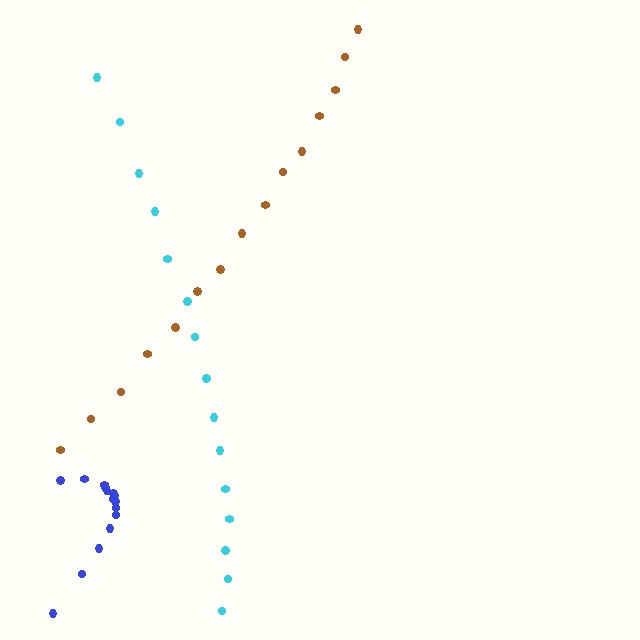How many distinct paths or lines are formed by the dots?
There are 3 distinct paths.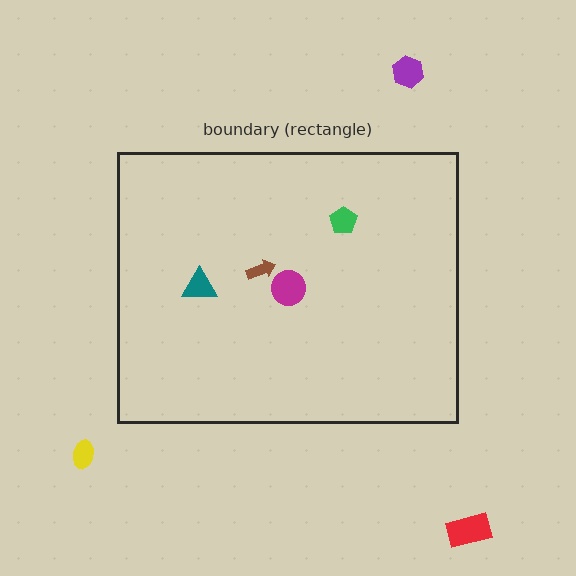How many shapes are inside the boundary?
4 inside, 3 outside.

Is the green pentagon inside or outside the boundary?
Inside.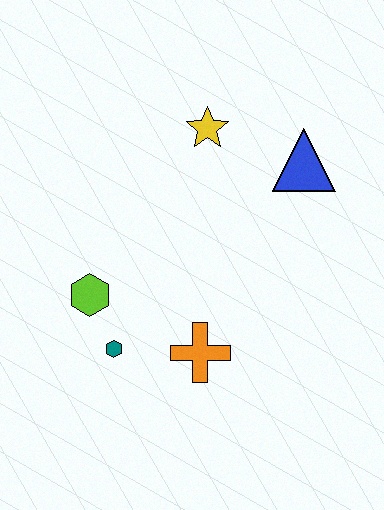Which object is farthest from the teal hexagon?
The blue triangle is farthest from the teal hexagon.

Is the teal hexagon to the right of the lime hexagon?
Yes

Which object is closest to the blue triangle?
The yellow star is closest to the blue triangle.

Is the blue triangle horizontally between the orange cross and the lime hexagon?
No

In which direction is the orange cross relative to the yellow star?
The orange cross is below the yellow star.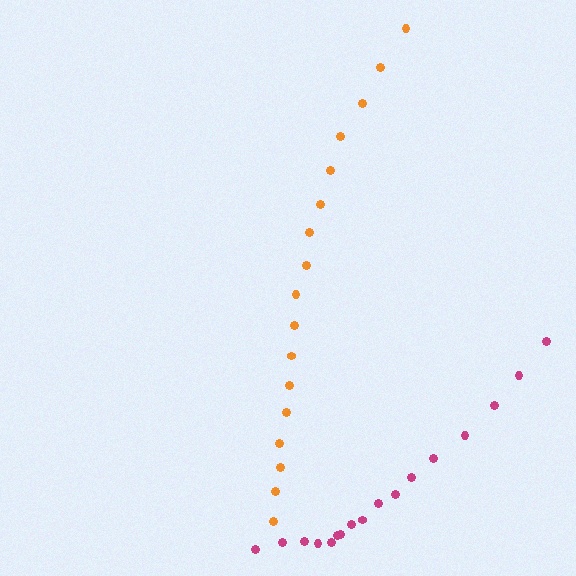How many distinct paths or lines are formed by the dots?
There are 2 distinct paths.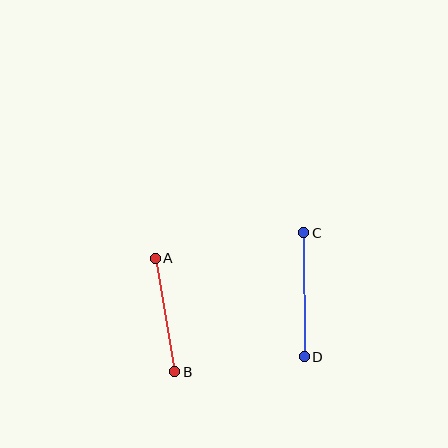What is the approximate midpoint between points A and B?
The midpoint is at approximately (165, 315) pixels.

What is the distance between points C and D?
The distance is approximately 124 pixels.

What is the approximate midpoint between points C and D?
The midpoint is at approximately (304, 295) pixels.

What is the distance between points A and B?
The distance is approximately 115 pixels.